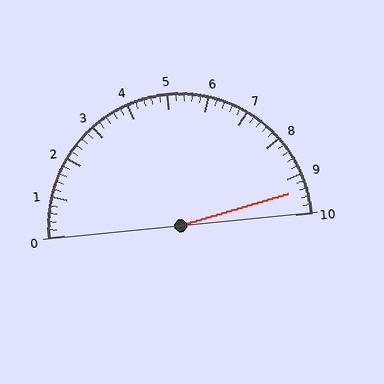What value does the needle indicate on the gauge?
The needle indicates approximately 9.4.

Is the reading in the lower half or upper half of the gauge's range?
The reading is in the upper half of the range (0 to 10).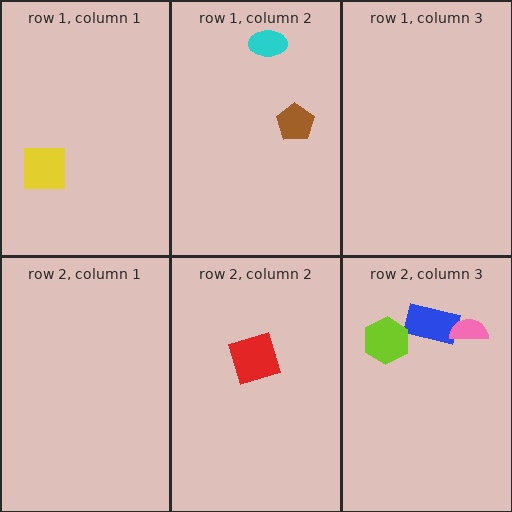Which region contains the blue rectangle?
The row 2, column 3 region.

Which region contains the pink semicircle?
The row 2, column 3 region.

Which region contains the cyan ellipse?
The row 1, column 2 region.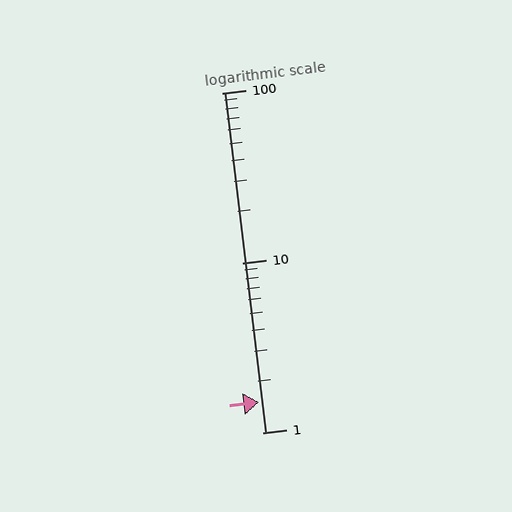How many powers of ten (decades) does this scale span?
The scale spans 2 decades, from 1 to 100.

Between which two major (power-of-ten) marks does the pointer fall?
The pointer is between 1 and 10.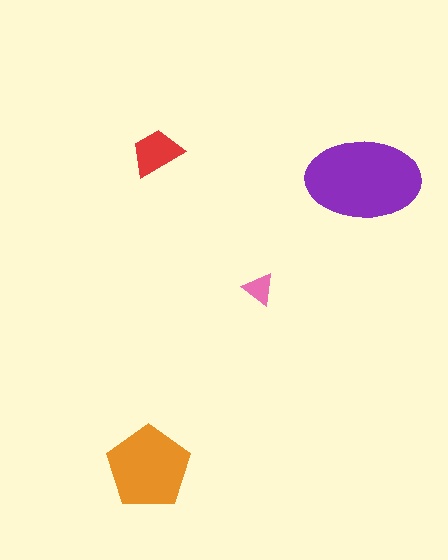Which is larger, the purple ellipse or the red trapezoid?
The purple ellipse.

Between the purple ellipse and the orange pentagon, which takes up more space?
The purple ellipse.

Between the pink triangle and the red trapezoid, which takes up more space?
The red trapezoid.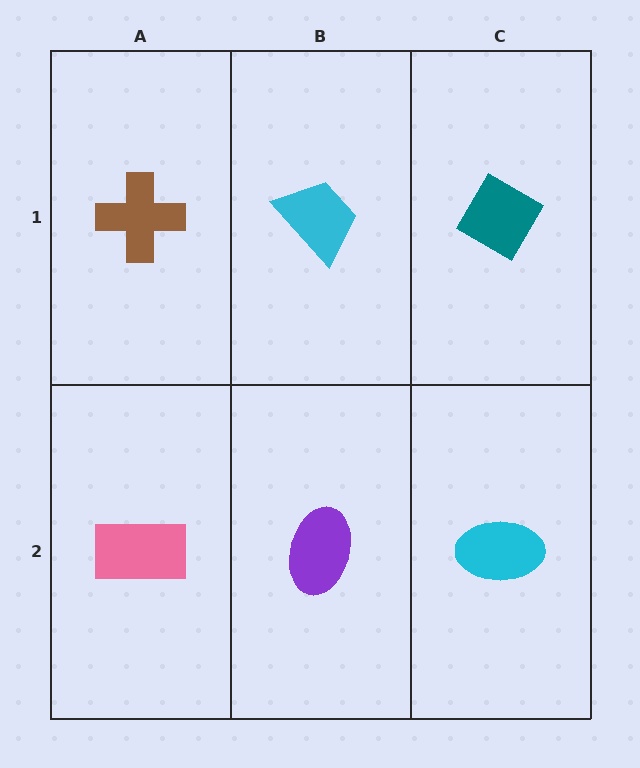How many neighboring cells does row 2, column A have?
2.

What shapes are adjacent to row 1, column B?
A purple ellipse (row 2, column B), a brown cross (row 1, column A), a teal diamond (row 1, column C).